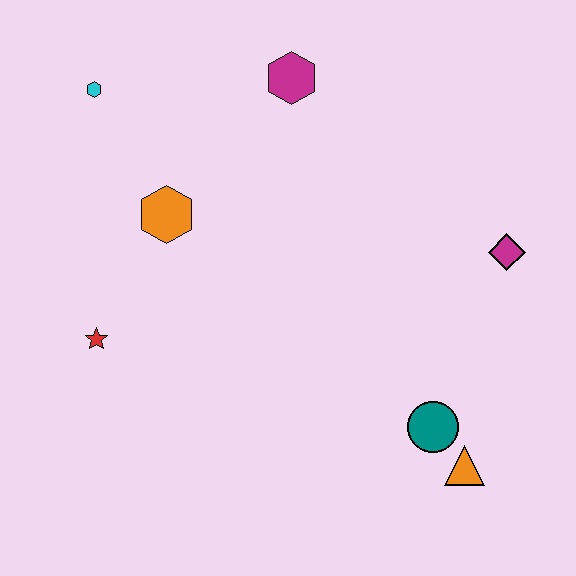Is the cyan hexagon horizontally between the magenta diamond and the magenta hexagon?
No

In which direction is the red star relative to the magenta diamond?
The red star is to the left of the magenta diamond.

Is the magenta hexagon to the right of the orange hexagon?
Yes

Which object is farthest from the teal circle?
The cyan hexagon is farthest from the teal circle.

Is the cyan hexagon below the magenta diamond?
No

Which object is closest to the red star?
The orange hexagon is closest to the red star.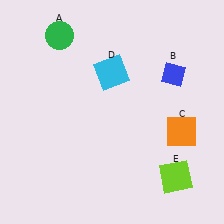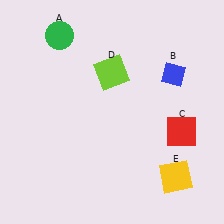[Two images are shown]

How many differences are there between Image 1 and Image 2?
There are 3 differences between the two images.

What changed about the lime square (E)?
In Image 1, E is lime. In Image 2, it changed to yellow.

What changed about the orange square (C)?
In Image 1, C is orange. In Image 2, it changed to red.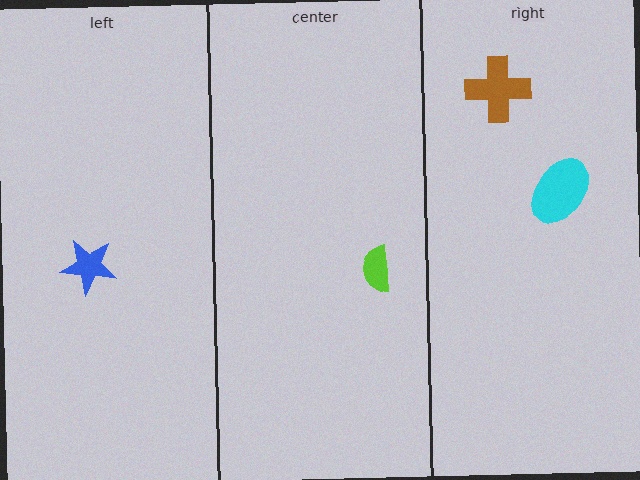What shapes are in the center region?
The lime semicircle.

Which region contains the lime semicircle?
The center region.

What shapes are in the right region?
The brown cross, the cyan ellipse.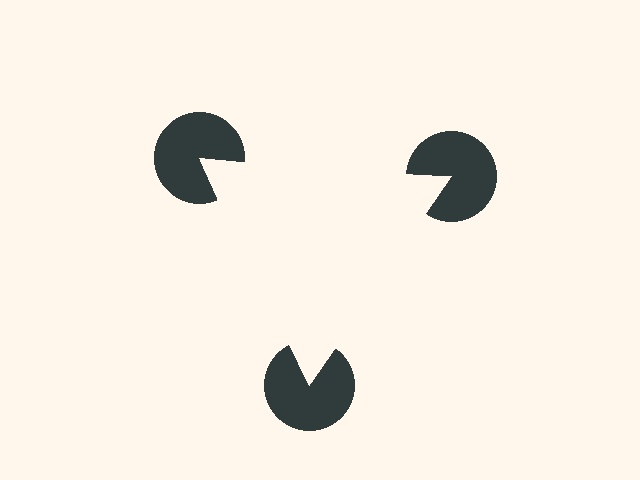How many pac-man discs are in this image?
There are 3 — one at each vertex of the illusory triangle.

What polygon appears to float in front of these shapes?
An illusory triangle — its edges are inferred from the aligned wedge cuts in the pac-man discs, not physically drawn.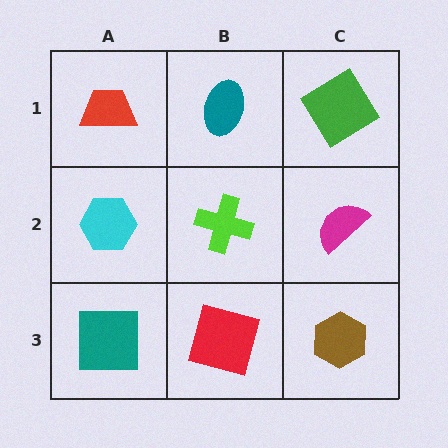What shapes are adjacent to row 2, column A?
A red trapezoid (row 1, column A), a teal square (row 3, column A), a lime cross (row 2, column B).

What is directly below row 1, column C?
A magenta semicircle.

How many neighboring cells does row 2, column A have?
3.